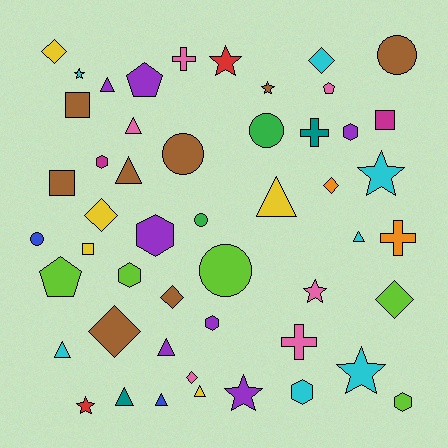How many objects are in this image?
There are 50 objects.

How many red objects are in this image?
There are 2 red objects.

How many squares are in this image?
There are 4 squares.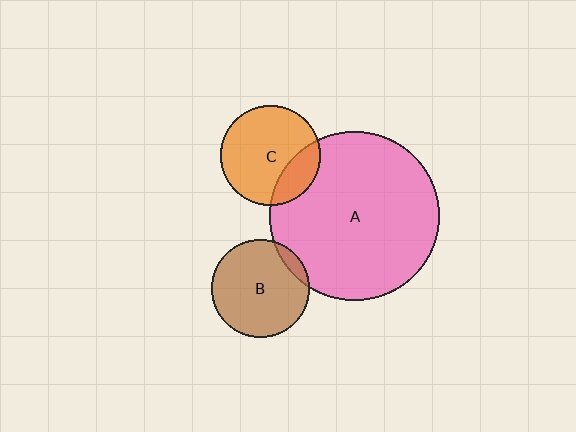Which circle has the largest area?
Circle A (pink).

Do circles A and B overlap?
Yes.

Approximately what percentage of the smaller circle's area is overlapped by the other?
Approximately 10%.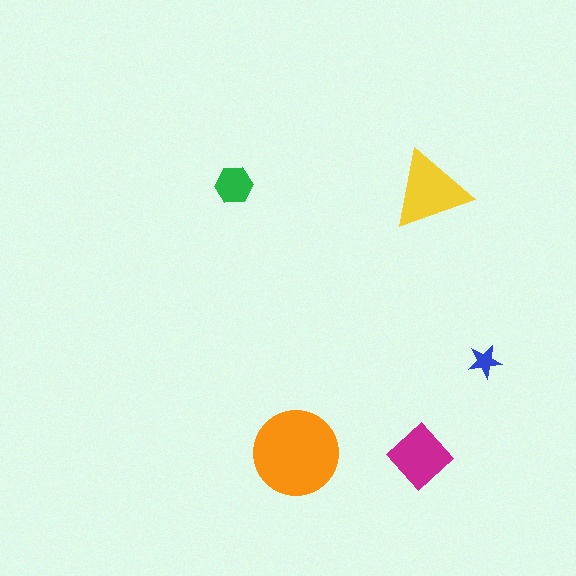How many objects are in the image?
There are 5 objects in the image.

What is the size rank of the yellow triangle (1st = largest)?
2nd.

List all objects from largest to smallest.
The orange circle, the yellow triangle, the magenta diamond, the green hexagon, the blue star.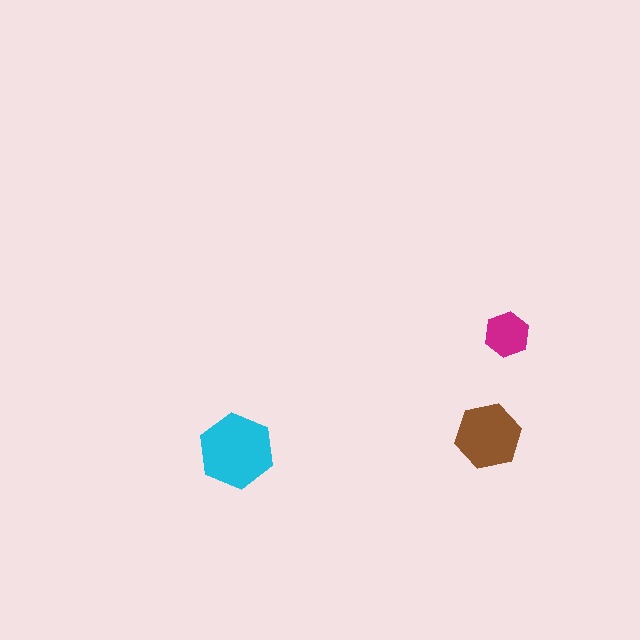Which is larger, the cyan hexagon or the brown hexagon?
The cyan one.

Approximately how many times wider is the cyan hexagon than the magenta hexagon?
About 1.5 times wider.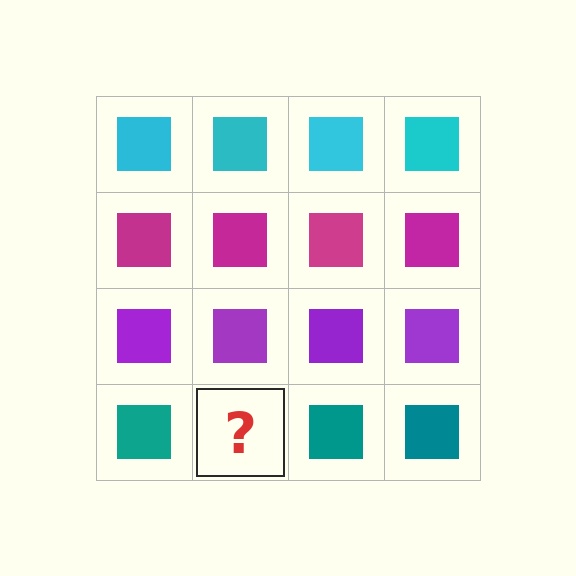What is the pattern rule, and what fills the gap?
The rule is that each row has a consistent color. The gap should be filled with a teal square.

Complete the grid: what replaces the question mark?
The question mark should be replaced with a teal square.